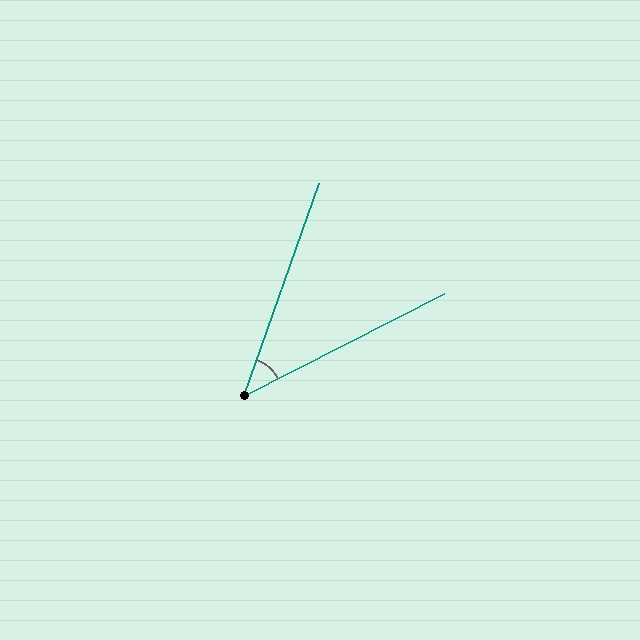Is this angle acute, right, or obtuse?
It is acute.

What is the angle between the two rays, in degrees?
Approximately 43 degrees.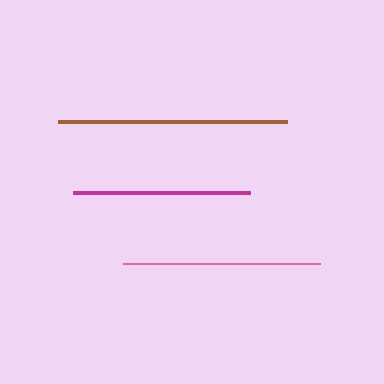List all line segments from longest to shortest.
From longest to shortest: brown, pink, magenta.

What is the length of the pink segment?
The pink segment is approximately 196 pixels long.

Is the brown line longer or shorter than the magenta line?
The brown line is longer than the magenta line.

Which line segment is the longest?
The brown line is the longest at approximately 230 pixels.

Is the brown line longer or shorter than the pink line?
The brown line is longer than the pink line.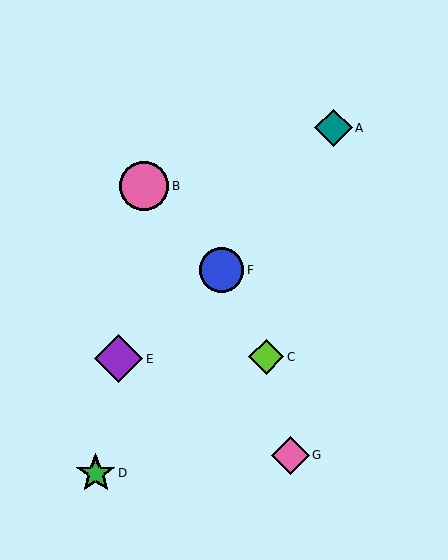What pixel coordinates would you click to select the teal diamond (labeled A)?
Click at (334, 128) to select the teal diamond A.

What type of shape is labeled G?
Shape G is a pink diamond.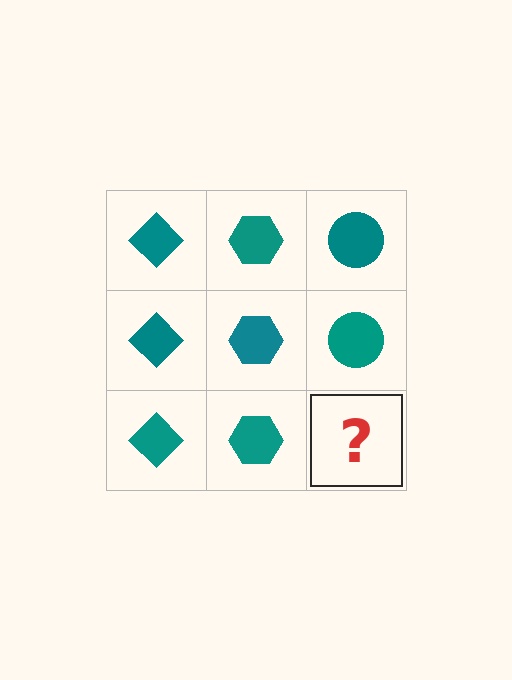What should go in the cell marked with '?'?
The missing cell should contain a teal circle.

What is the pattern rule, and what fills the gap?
The rule is that each column has a consistent shape. The gap should be filled with a teal circle.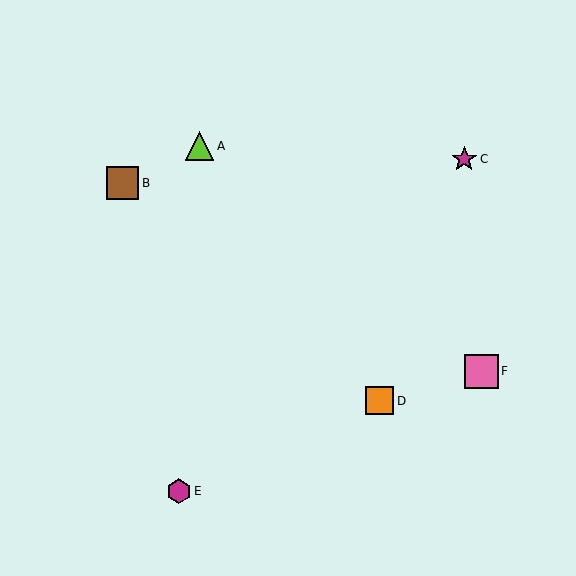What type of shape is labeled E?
Shape E is a magenta hexagon.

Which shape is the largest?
The pink square (labeled F) is the largest.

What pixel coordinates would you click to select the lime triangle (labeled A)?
Click at (200, 146) to select the lime triangle A.